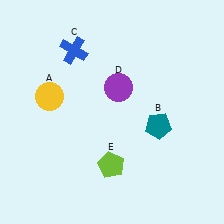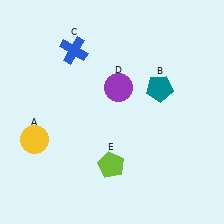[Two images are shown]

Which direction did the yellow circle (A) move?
The yellow circle (A) moved down.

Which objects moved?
The objects that moved are: the yellow circle (A), the teal pentagon (B).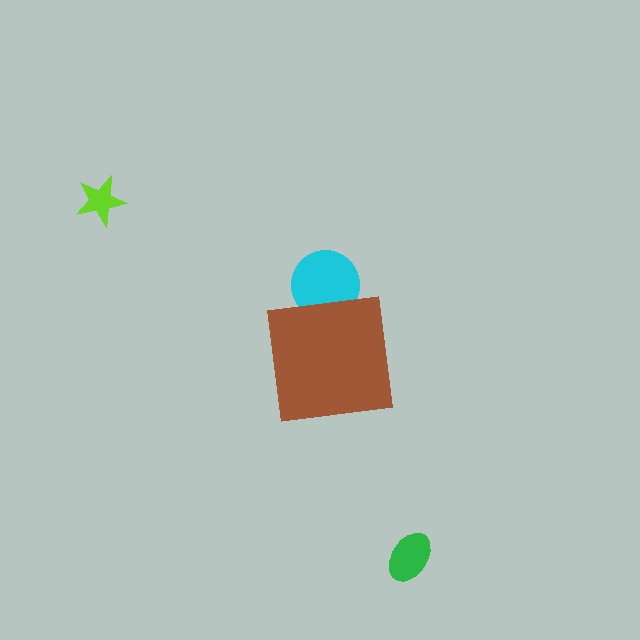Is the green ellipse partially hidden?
No, the green ellipse is fully visible.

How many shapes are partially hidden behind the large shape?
1 shape is partially hidden.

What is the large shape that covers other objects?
A brown square.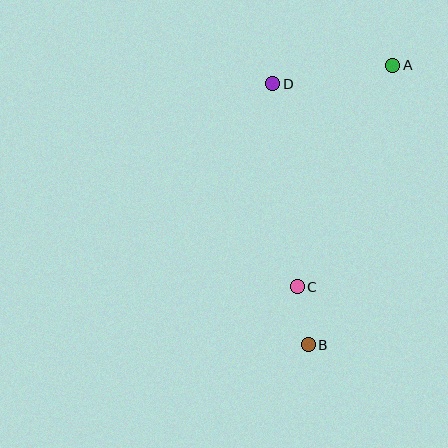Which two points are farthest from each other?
Points A and B are farthest from each other.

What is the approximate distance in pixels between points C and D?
The distance between C and D is approximately 205 pixels.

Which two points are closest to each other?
Points B and C are closest to each other.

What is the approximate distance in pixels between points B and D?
The distance between B and D is approximately 264 pixels.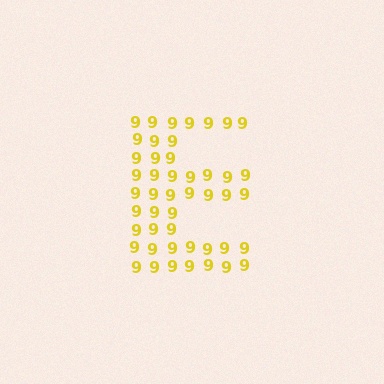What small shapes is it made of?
It is made of small digit 9's.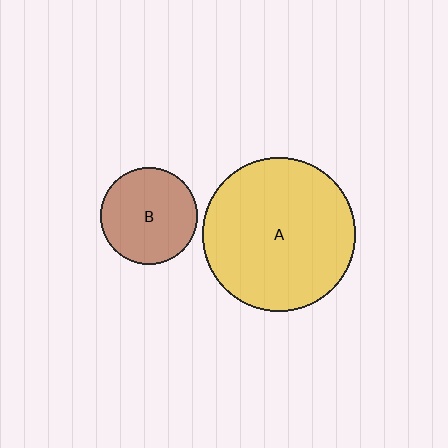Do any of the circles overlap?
No, none of the circles overlap.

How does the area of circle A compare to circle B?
Approximately 2.5 times.